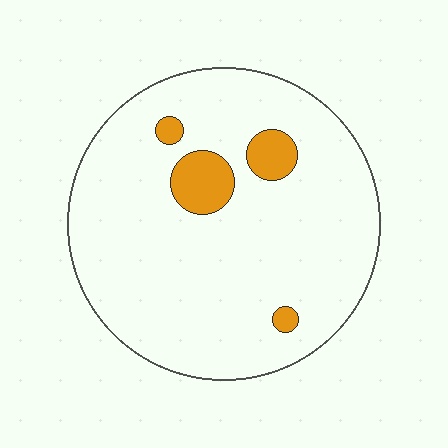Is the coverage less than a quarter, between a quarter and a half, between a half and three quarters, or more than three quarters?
Less than a quarter.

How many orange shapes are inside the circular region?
4.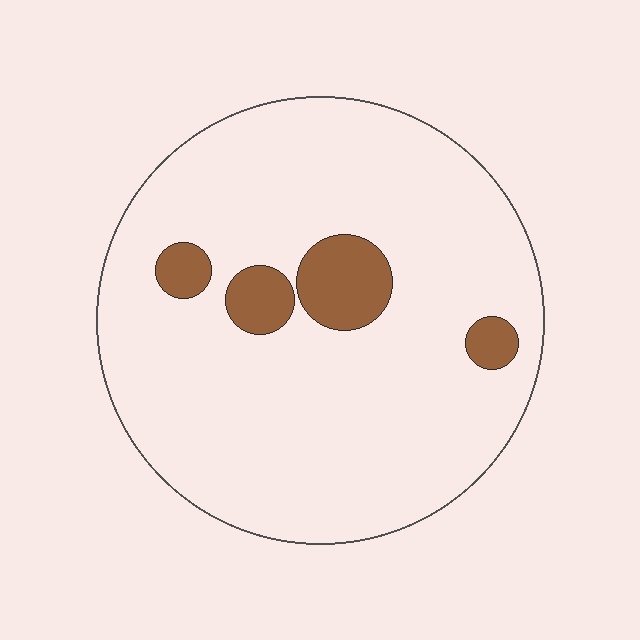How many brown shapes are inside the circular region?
4.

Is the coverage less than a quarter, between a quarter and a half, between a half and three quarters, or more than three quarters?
Less than a quarter.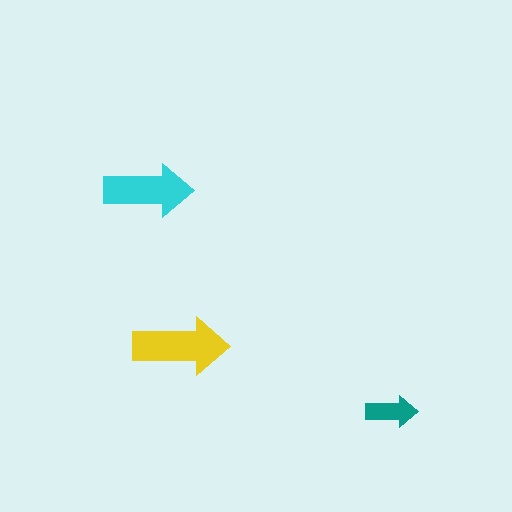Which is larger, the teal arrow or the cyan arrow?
The cyan one.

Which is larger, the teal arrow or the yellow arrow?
The yellow one.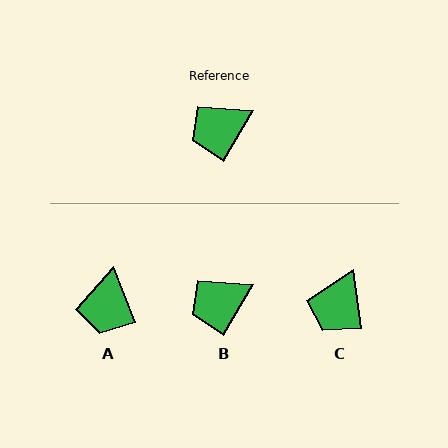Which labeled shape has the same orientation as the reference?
B.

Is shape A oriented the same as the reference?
No, it is off by about 52 degrees.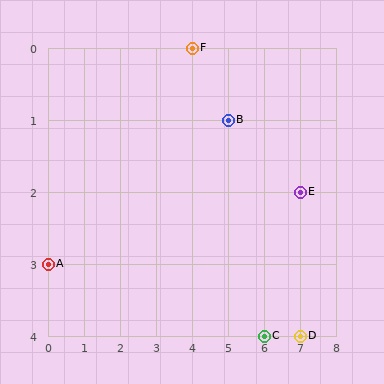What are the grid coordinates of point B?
Point B is at grid coordinates (5, 1).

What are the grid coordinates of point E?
Point E is at grid coordinates (7, 2).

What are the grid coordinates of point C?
Point C is at grid coordinates (6, 4).